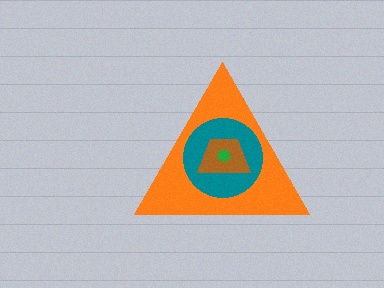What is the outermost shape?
The orange triangle.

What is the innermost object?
The green pentagon.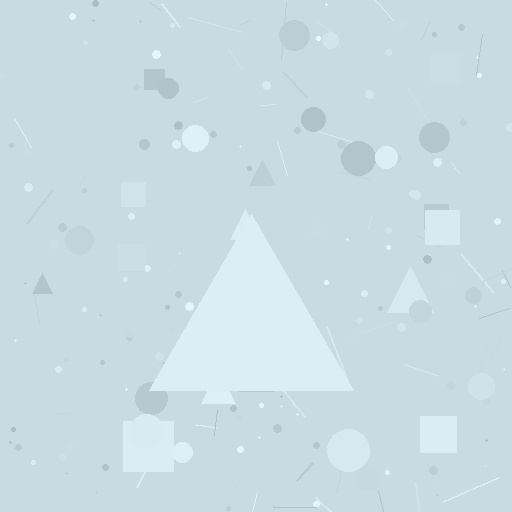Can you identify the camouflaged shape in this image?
The camouflaged shape is a triangle.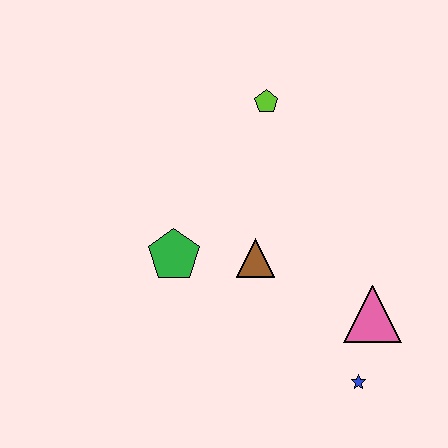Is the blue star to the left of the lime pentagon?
No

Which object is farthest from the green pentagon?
The blue star is farthest from the green pentagon.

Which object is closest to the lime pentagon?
The brown triangle is closest to the lime pentagon.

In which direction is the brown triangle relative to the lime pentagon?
The brown triangle is below the lime pentagon.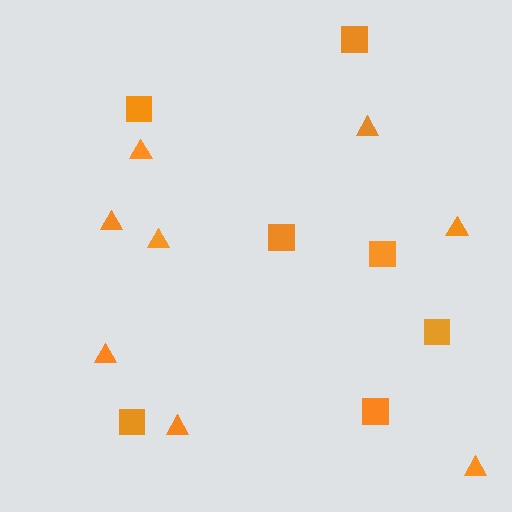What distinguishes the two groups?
There are 2 groups: one group of triangles (8) and one group of squares (7).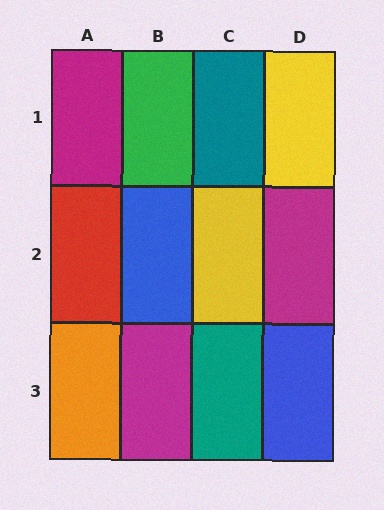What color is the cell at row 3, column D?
Blue.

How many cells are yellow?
2 cells are yellow.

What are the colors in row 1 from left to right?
Magenta, green, teal, yellow.